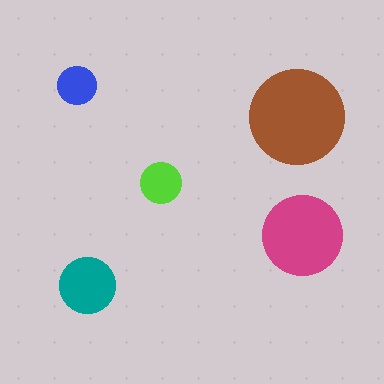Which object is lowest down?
The teal circle is bottommost.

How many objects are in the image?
There are 5 objects in the image.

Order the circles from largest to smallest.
the brown one, the magenta one, the teal one, the lime one, the blue one.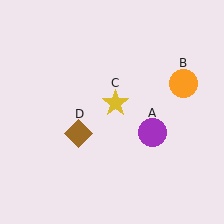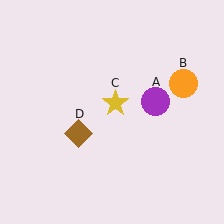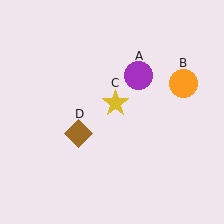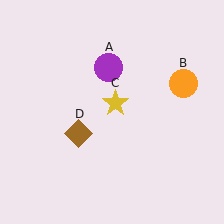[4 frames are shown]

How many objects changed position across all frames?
1 object changed position: purple circle (object A).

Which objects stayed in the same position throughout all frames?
Orange circle (object B) and yellow star (object C) and brown diamond (object D) remained stationary.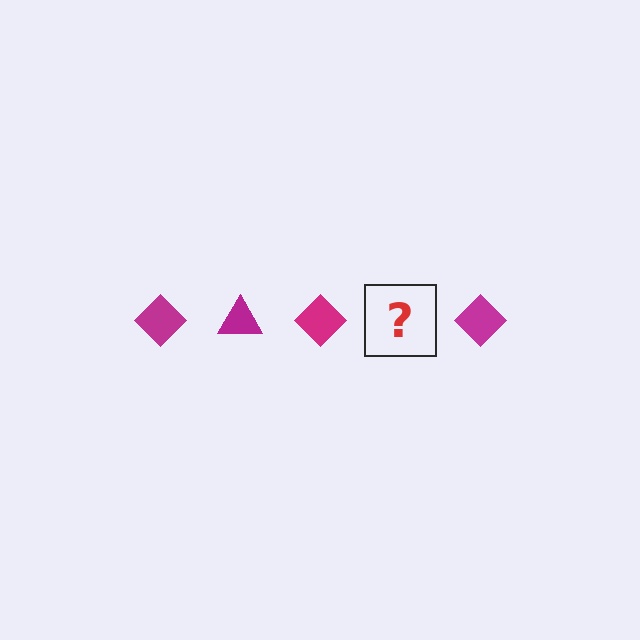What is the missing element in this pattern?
The missing element is a magenta triangle.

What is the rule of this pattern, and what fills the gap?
The rule is that the pattern cycles through diamond, triangle shapes in magenta. The gap should be filled with a magenta triangle.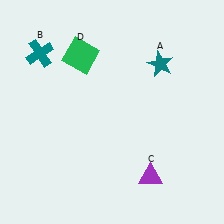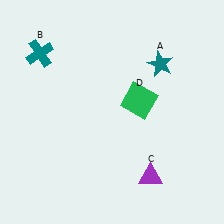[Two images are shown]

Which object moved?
The green square (D) moved right.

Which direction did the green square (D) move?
The green square (D) moved right.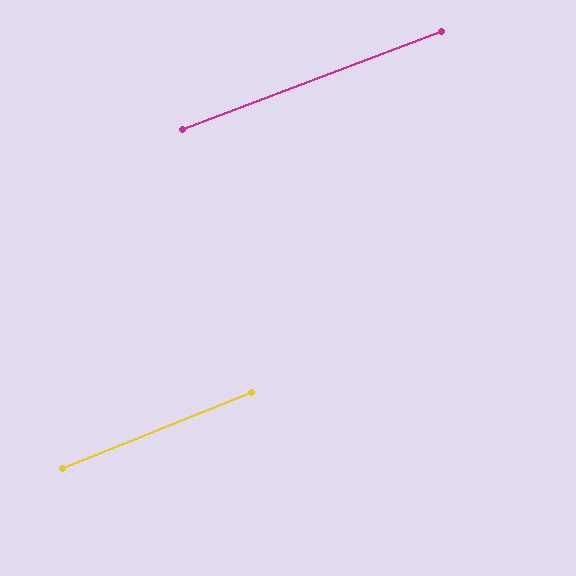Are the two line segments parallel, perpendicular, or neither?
Parallel — their directions differ by only 1.2°.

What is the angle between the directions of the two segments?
Approximately 1 degree.